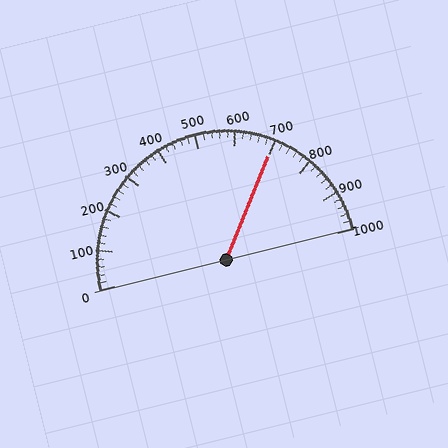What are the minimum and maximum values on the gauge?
The gauge ranges from 0 to 1000.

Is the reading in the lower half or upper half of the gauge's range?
The reading is in the upper half of the range (0 to 1000).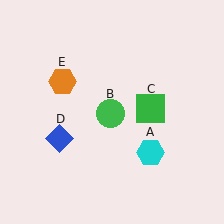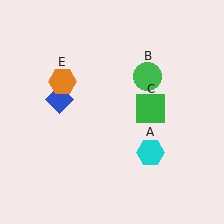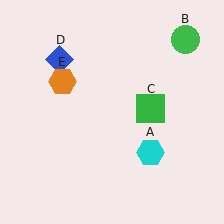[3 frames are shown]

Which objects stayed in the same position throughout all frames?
Cyan hexagon (object A) and green square (object C) and orange hexagon (object E) remained stationary.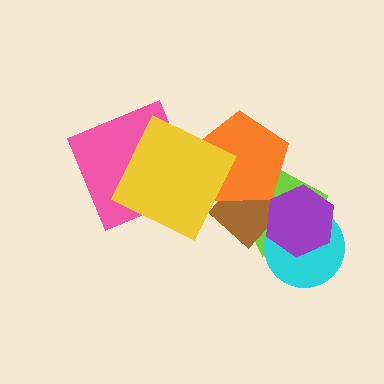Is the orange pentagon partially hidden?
Yes, it is partially covered by another shape.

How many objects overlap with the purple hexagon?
3 objects overlap with the purple hexagon.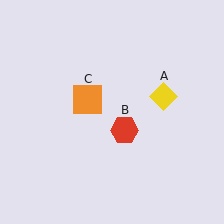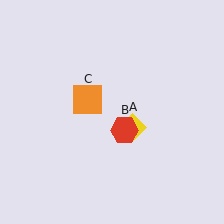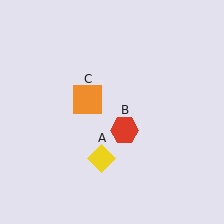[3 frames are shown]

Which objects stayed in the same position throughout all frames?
Red hexagon (object B) and orange square (object C) remained stationary.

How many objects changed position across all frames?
1 object changed position: yellow diamond (object A).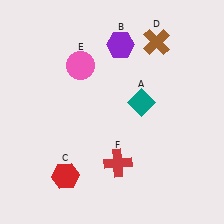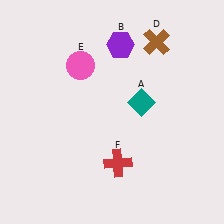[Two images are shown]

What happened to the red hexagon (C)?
The red hexagon (C) was removed in Image 2. It was in the bottom-left area of Image 1.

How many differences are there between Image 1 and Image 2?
There is 1 difference between the two images.